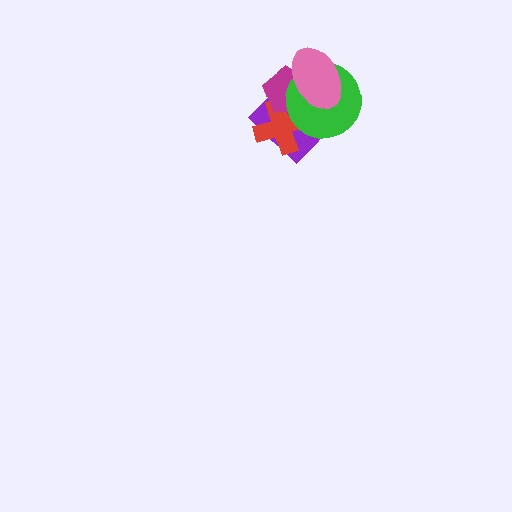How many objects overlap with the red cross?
3 objects overlap with the red cross.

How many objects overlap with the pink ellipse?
3 objects overlap with the pink ellipse.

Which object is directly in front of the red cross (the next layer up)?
The magenta pentagon is directly in front of the red cross.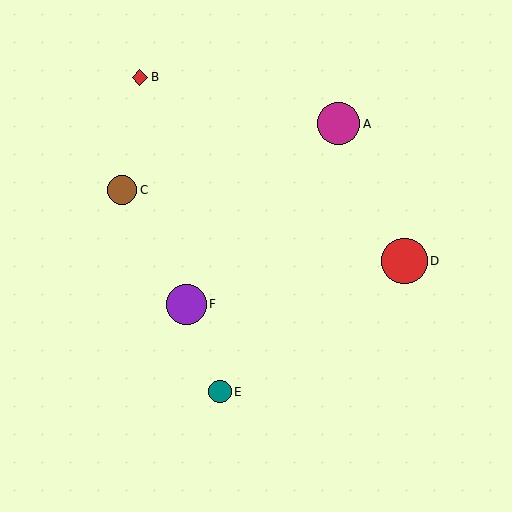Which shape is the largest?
The red circle (labeled D) is the largest.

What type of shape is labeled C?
Shape C is a brown circle.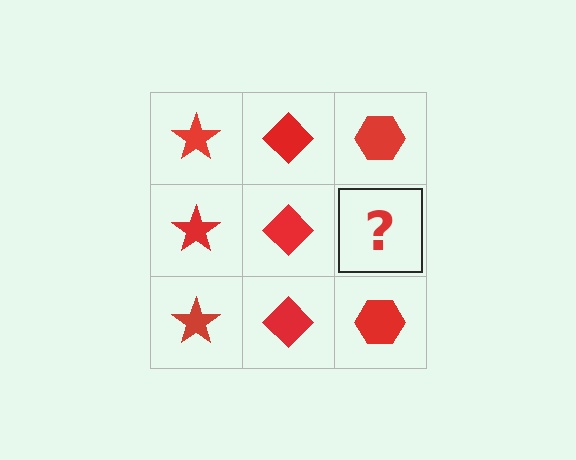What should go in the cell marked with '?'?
The missing cell should contain a red hexagon.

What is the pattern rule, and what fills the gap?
The rule is that each column has a consistent shape. The gap should be filled with a red hexagon.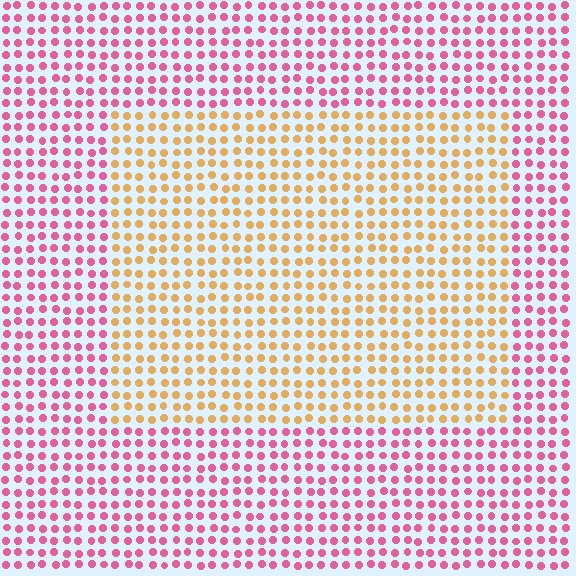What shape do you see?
I see a rectangle.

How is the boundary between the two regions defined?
The boundary is defined purely by a slight shift in hue (about 66 degrees). Spacing, size, and orientation are identical on both sides.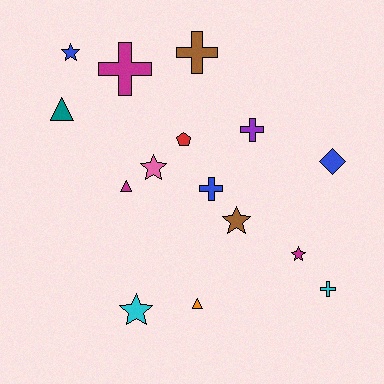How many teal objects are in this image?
There is 1 teal object.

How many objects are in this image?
There are 15 objects.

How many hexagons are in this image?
There are no hexagons.